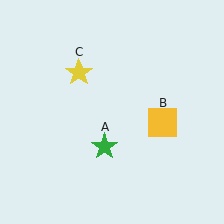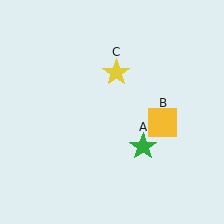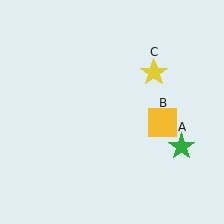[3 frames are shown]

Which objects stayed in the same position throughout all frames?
Yellow square (object B) remained stationary.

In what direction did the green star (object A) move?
The green star (object A) moved right.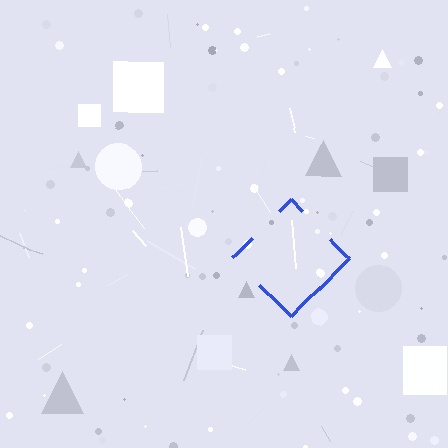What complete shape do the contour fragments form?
The contour fragments form a diamond.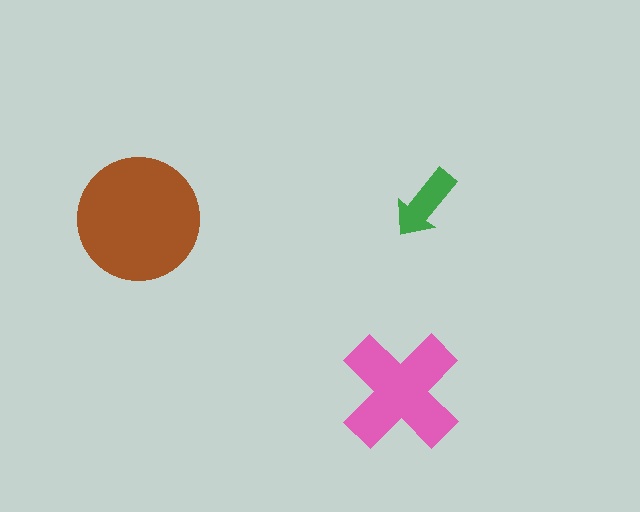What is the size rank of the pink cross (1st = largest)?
2nd.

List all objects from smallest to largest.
The green arrow, the pink cross, the brown circle.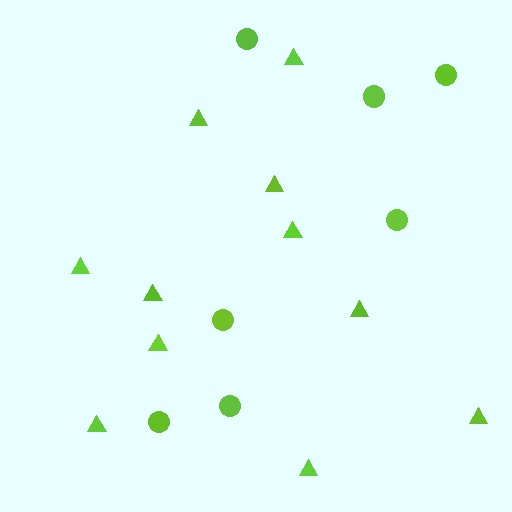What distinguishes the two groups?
There are 2 groups: one group of circles (7) and one group of triangles (11).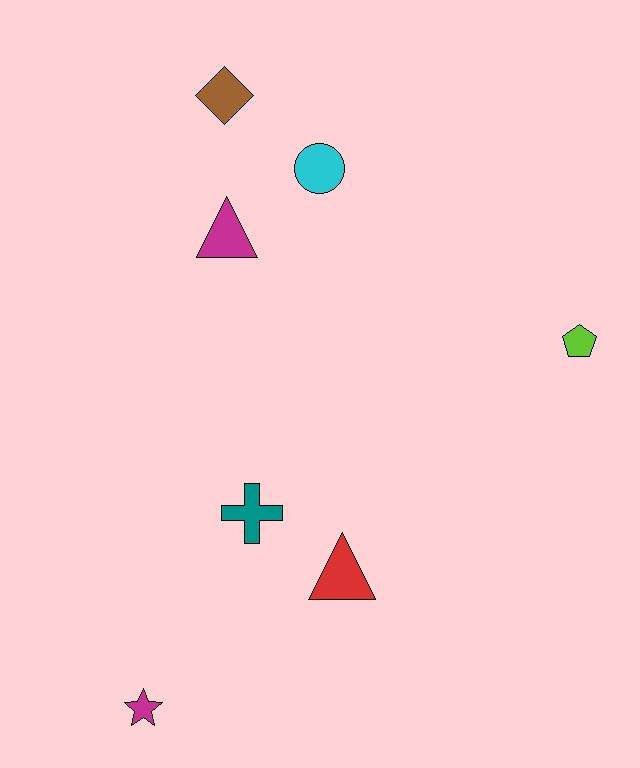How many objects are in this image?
There are 7 objects.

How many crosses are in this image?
There is 1 cross.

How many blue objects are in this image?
There are no blue objects.